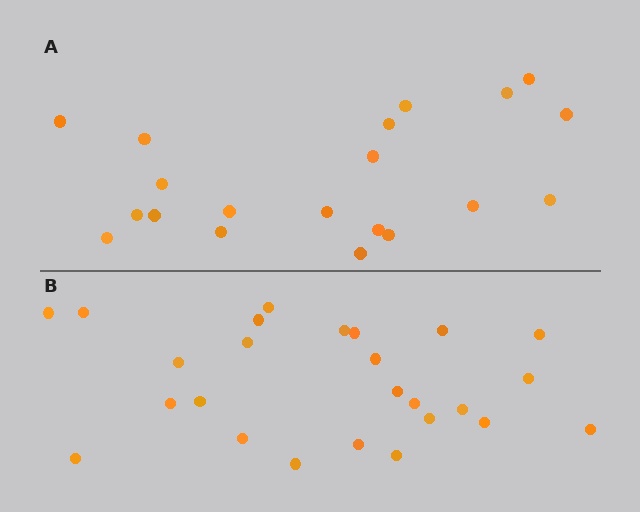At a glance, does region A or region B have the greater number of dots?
Region B (the bottom region) has more dots.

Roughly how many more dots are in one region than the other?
Region B has about 5 more dots than region A.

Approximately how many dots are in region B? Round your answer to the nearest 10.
About 20 dots. (The exact count is 25, which rounds to 20.)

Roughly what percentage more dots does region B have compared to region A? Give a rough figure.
About 25% more.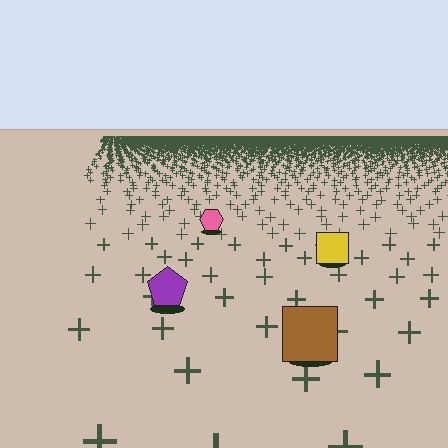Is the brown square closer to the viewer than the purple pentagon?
Yes. The brown square is closer — you can tell from the texture gradient: the ground texture is coarser near it.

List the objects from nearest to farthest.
From nearest to farthest: the brown square, the purple pentagon, the yellow square, the pink hexagon.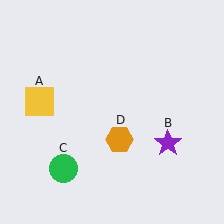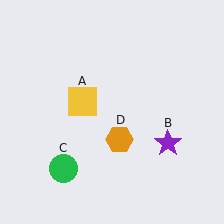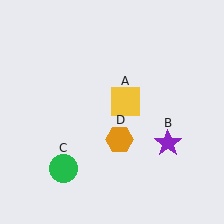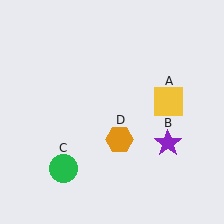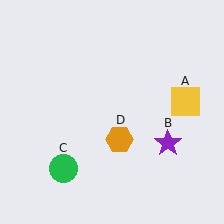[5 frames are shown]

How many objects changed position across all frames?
1 object changed position: yellow square (object A).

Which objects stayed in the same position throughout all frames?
Purple star (object B) and green circle (object C) and orange hexagon (object D) remained stationary.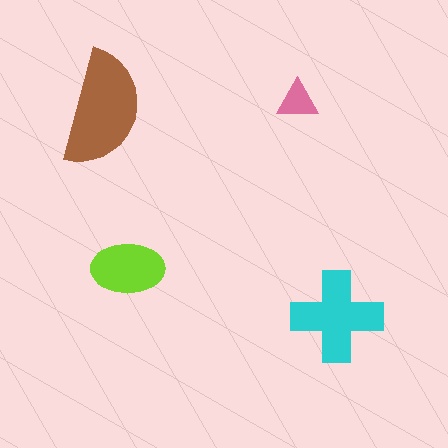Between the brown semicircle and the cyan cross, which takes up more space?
The brown semicircle.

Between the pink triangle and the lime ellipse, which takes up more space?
The lime ellipse.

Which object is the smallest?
The pink triangle.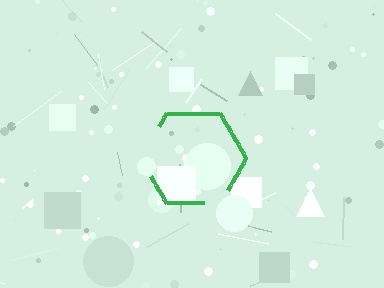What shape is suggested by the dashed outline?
The dashed outline suggests a hexagon.